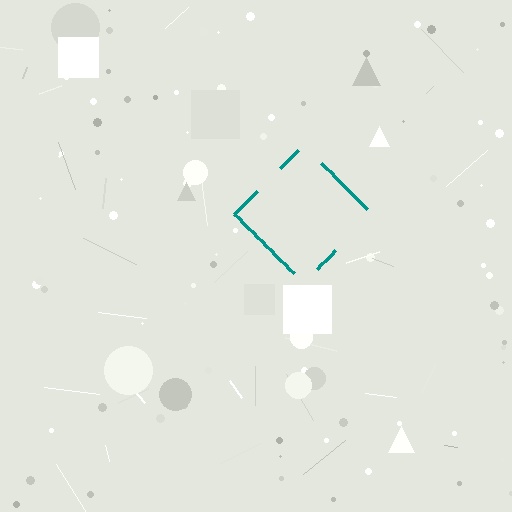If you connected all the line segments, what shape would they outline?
They would outline a diamond.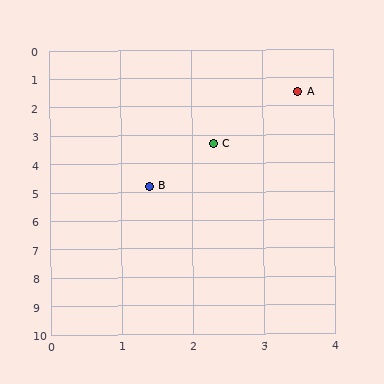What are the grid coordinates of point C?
Point C is at approximately (2.3, 3.3).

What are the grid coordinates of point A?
Point A is at approximately (3.5, 1.5).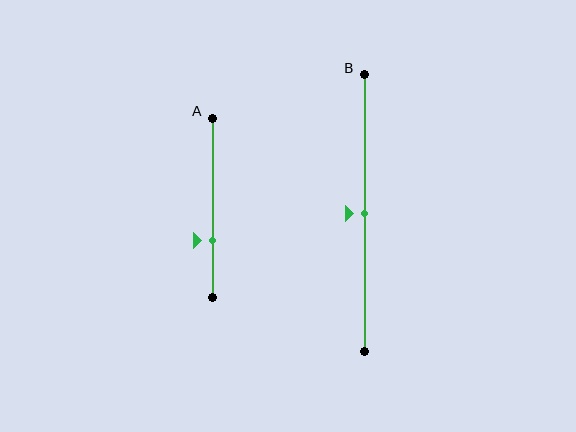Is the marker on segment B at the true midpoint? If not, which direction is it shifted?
Yes, the marker on segment B is at the true midpoint.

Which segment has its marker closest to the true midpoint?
Segment B has its marker closest to the true midpoint.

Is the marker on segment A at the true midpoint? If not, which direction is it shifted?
No, the marker on segment A is shifted downward by about 18% of the segment length.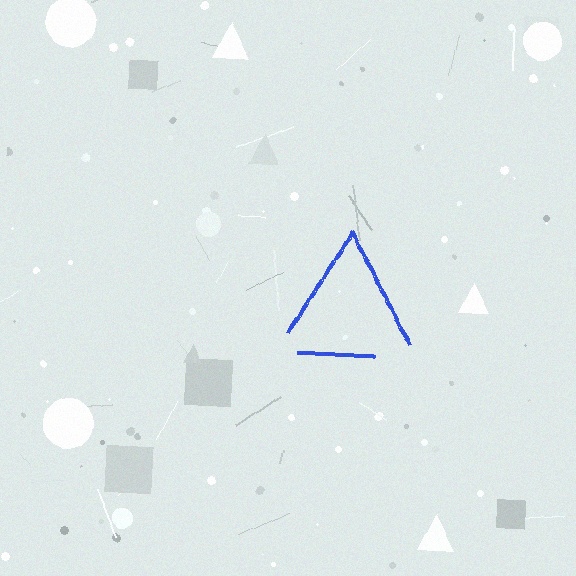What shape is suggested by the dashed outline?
The dashed outline suggests a triangle.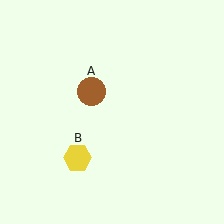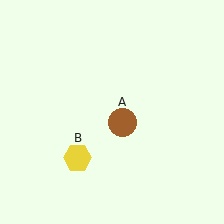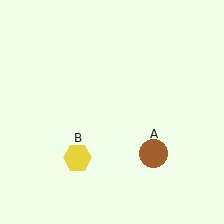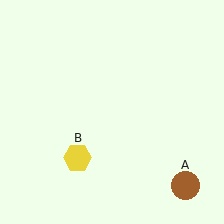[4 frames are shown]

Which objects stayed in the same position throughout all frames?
Yellow hexagon (object B) remained stationary.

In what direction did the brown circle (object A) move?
The brown circle (object A) moved down and to the right.